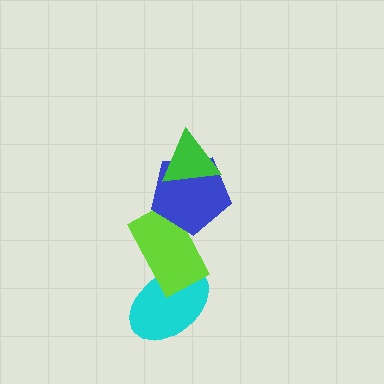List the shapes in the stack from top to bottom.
From top to bottom: the green triangle, the blue pentagon, the lime rectangle, the cyan ellipse.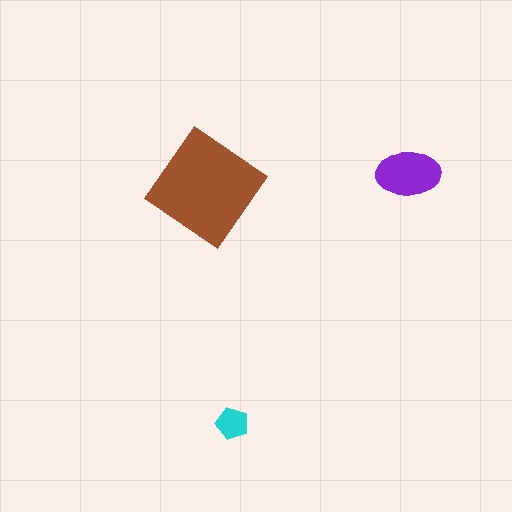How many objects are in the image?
There are 3 objects in the image.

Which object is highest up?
The purple ellipse is topmost.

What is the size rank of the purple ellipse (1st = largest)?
2nd.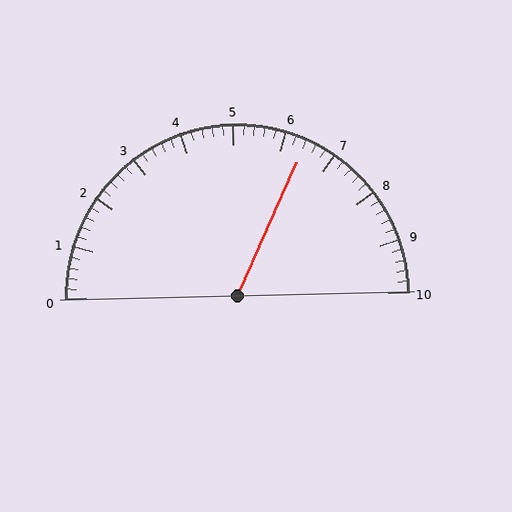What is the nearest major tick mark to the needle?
The nearest major tick mark is 6.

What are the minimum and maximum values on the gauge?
The gauge ranges from 0 to 10.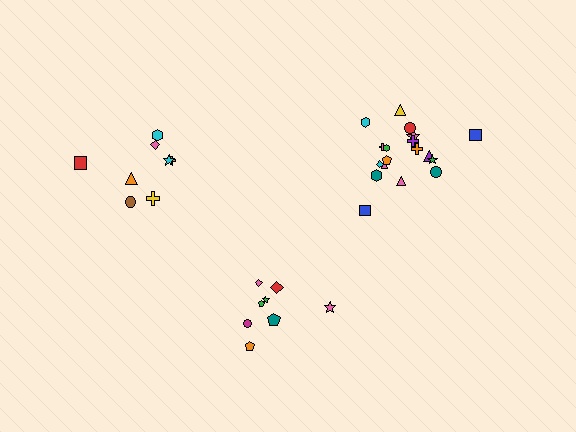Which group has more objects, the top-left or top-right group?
The top-right group.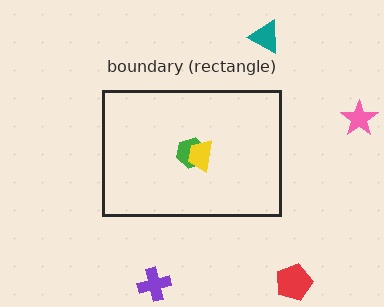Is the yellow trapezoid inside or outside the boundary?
Inside.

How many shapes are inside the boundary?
2 inside, 4 outside.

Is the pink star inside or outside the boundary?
Outside.